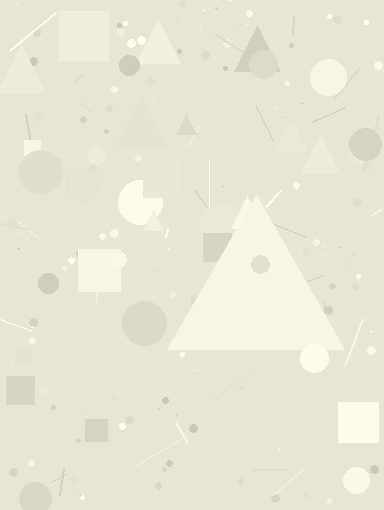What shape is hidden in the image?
A triangle is hidden in the image.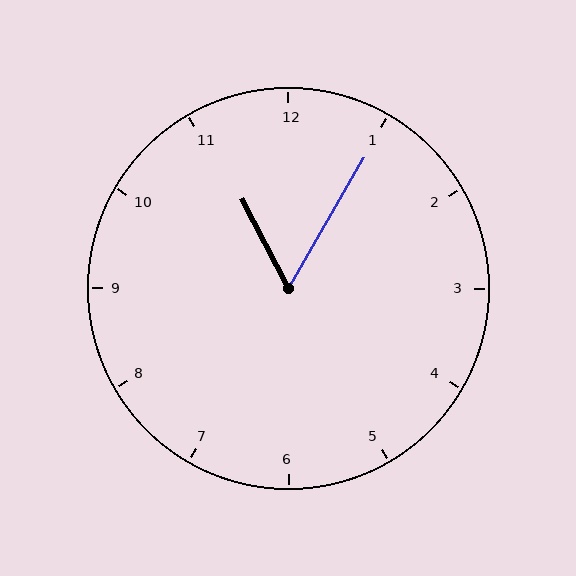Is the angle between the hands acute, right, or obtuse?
It is acute.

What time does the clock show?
11:05.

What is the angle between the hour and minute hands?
Approximately 58 degrees.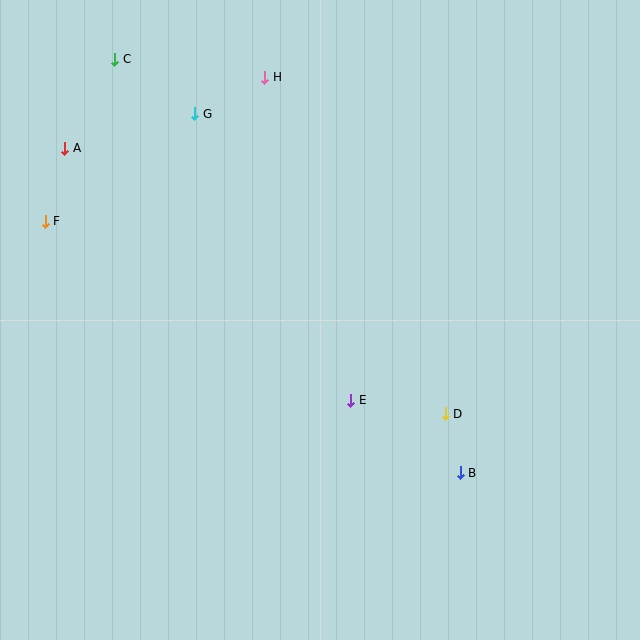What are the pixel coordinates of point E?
Point E is at (351, 400).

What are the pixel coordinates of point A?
Point A is at (64, 148).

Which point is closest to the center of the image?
Point E at (351, 400) is closest to the center.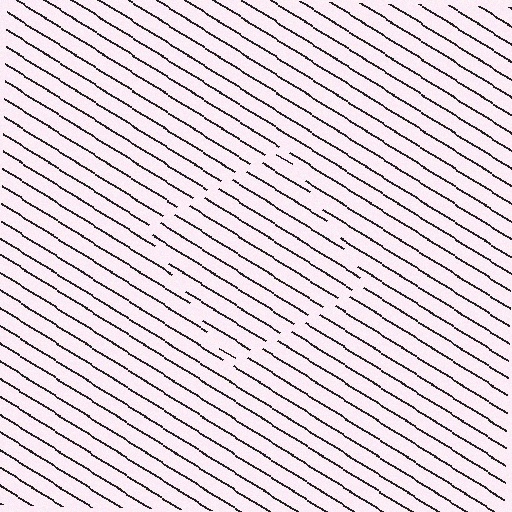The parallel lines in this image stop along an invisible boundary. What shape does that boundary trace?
An illusory square. The interior of the shape contains the same grating, shifted by half a period — the contour is defined by the phase discontinuity where line-ends from the inner and outer gratings abut.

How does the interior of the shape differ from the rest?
The interior of the shape contains the same grating, shifted by half a period — the contour is defined by the phase discontinuity where line-ends from the inner and outer gratings abut.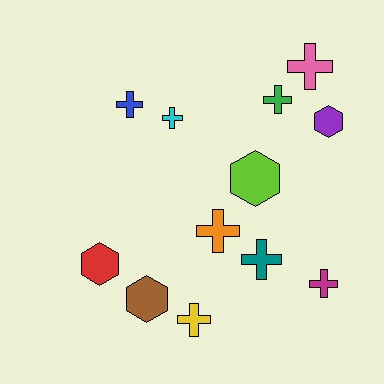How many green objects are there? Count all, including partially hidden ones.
There is 1 green object.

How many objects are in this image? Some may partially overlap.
There are 12 objects.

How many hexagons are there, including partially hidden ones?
There are 4 hexagons.